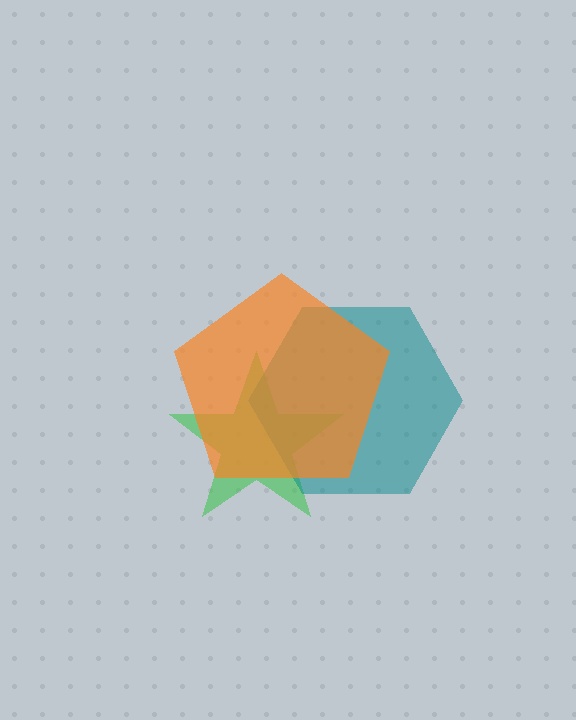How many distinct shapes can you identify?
There are 3 distinct shapes: a green star, a teal hexagon, an orange pentagon.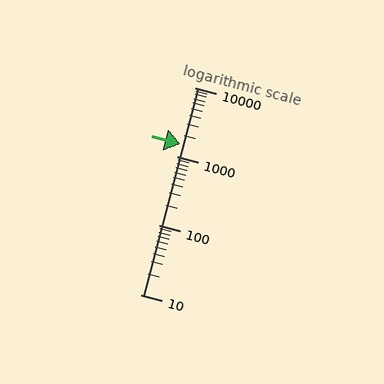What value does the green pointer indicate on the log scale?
The pointer indicates approximately 1500.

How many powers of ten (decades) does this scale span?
The scale spans 3 decades, from 10 to 10000.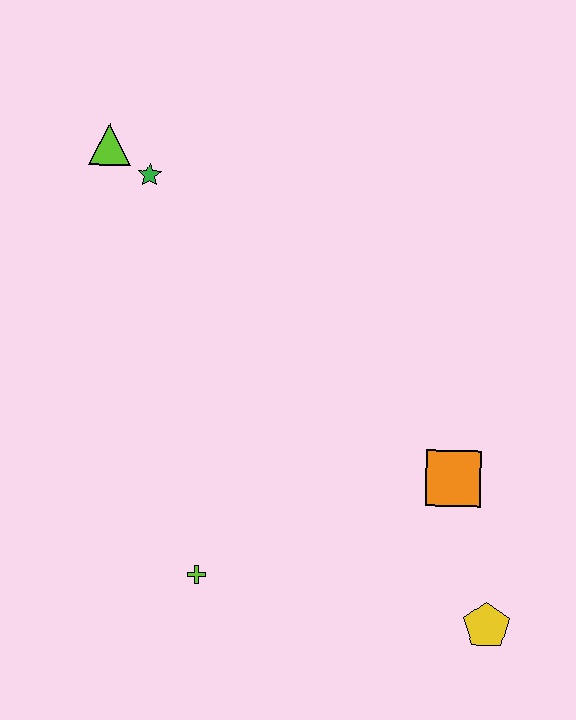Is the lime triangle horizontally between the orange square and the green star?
No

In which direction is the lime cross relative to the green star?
The lime cross is below the green star.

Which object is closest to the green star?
The lime triangle is closest to the green star.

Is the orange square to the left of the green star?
No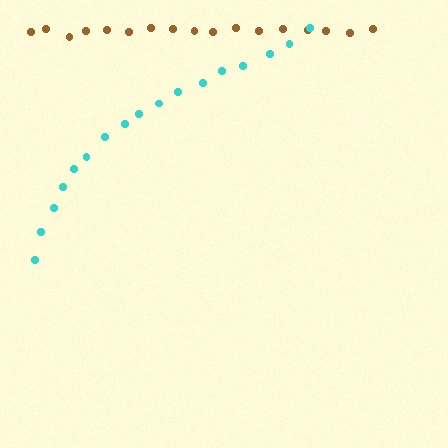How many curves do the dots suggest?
There are 2 distinct paths.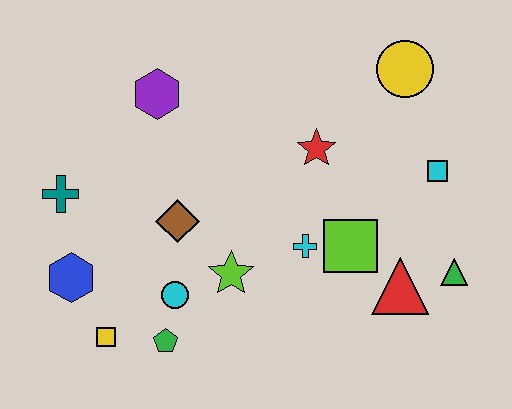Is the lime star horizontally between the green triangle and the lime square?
No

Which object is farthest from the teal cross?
The green triangle is farthest from the teal cross.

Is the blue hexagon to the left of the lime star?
Yes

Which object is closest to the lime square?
The cyan cross is closest to the lime square.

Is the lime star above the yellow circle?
No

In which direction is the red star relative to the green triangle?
The red star is to the left of the green triangle.